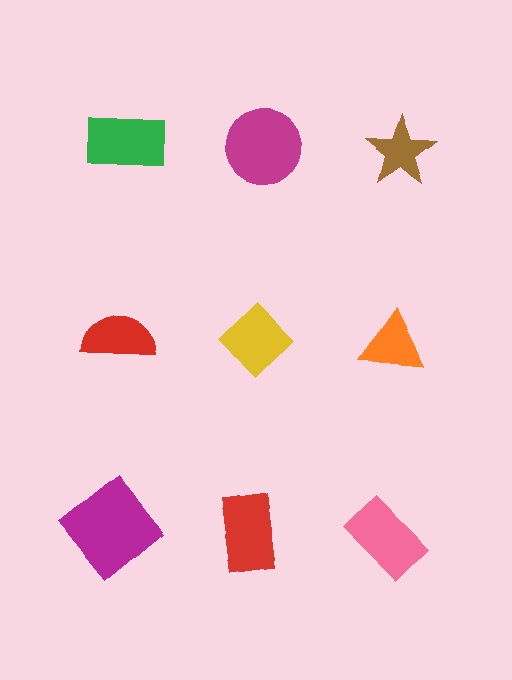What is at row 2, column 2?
A yellow diamond.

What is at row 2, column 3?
An orange triangle.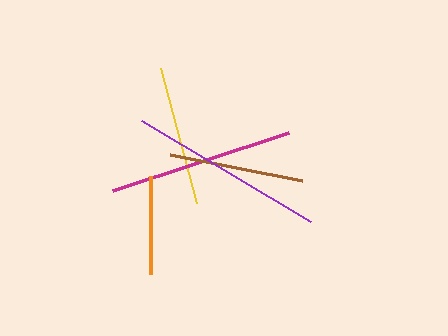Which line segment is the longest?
The purple line is the longest at approximately 197 pixels.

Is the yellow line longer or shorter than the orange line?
The yellow line is longer than the orange line.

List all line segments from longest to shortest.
From longest to shortest: purple, magenta, yellow, brown, orange.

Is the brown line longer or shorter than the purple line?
The purple line is longer than the brown line.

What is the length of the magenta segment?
The magenta segment is approximately 186 pixels long.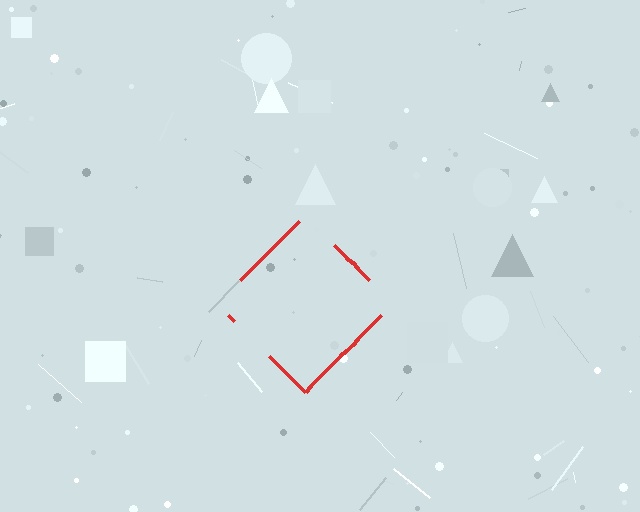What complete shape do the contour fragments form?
The contour fragments form a diamond.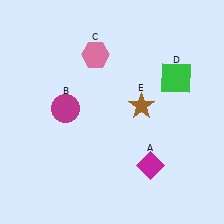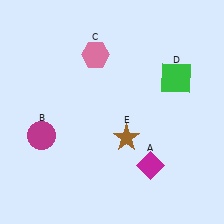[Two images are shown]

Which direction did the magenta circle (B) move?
The magenta circle (B) moved down.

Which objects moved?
The objects that moved are: the magenta circle (B), the brown star (E).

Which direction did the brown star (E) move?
The brown star (E) moved down.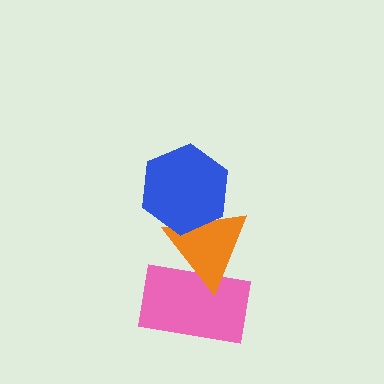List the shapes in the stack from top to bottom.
From top to bottom: the blue hexagon, the orange triangle, the pink rectangle.